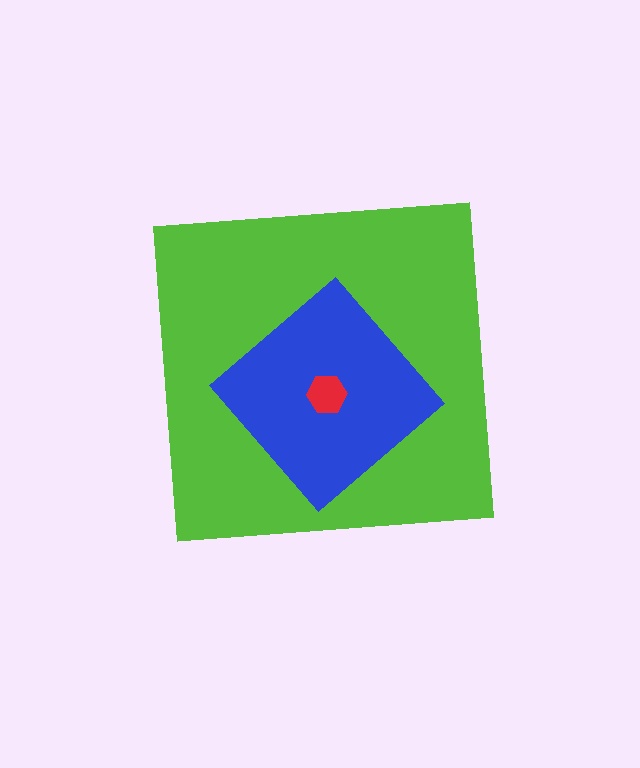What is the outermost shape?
The lime square.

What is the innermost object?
The red hexagon.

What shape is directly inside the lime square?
The blue diamond.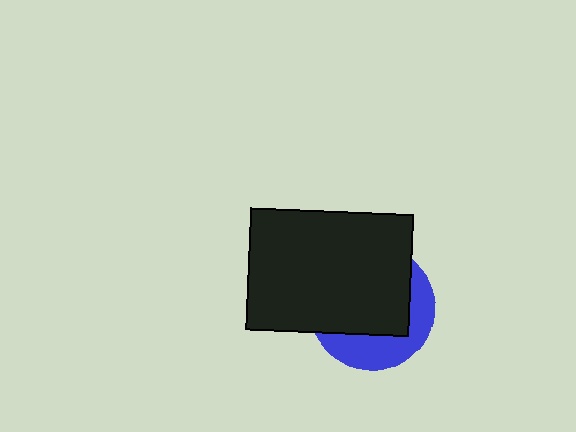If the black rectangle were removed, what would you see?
You would see the complete blue circle.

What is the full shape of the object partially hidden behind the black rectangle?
The partially hidden object is a blue circle.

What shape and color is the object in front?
The object in front is a black rectangle.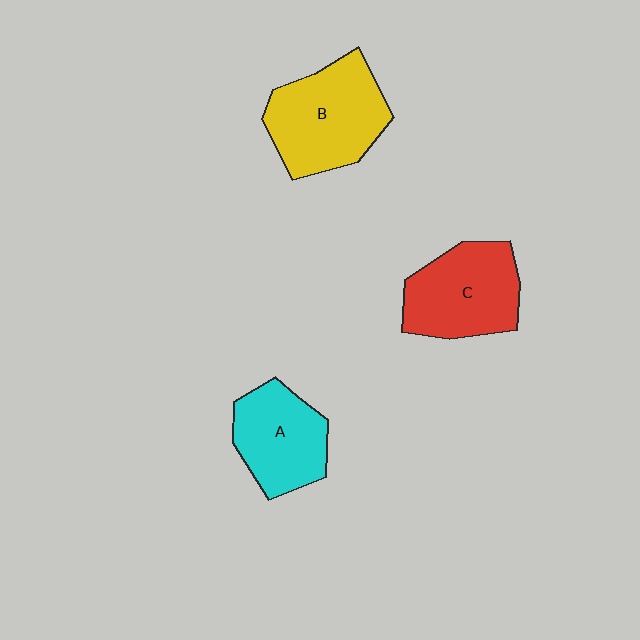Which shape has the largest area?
Shape B (yellow).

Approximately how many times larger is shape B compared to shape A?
Approximately 1.3 times.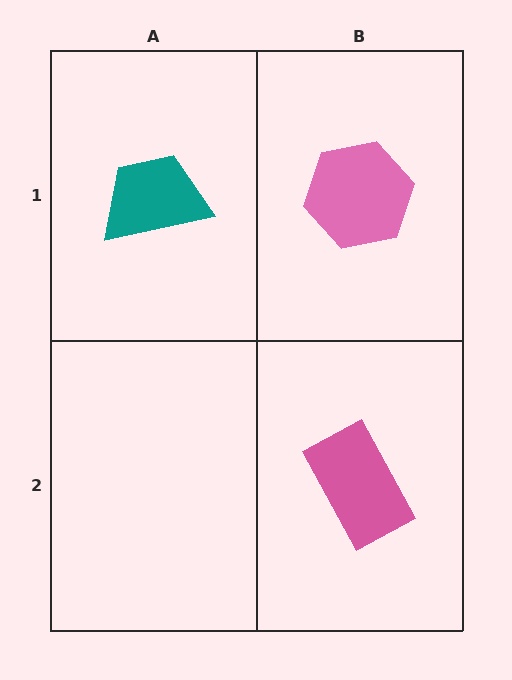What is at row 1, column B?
A pink hexagon.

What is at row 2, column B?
A pink rectangle.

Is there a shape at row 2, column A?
No, that cell is empty.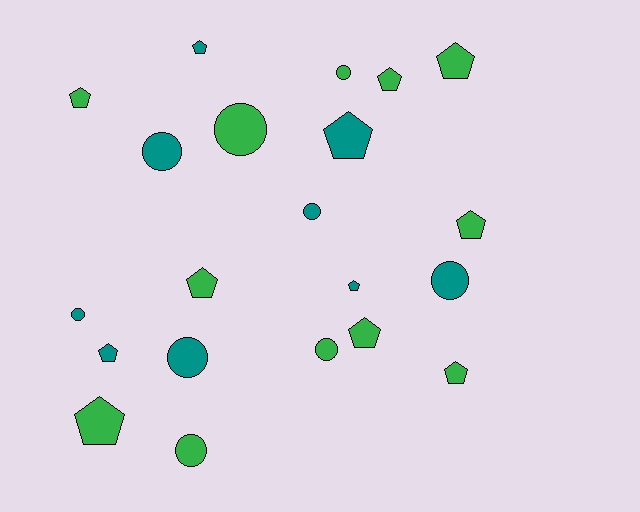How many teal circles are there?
There are 5 teal circles.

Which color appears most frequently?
Green, with 12 objects.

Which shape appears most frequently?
Pentagon, with 12 objects.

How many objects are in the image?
There are 21 objects.